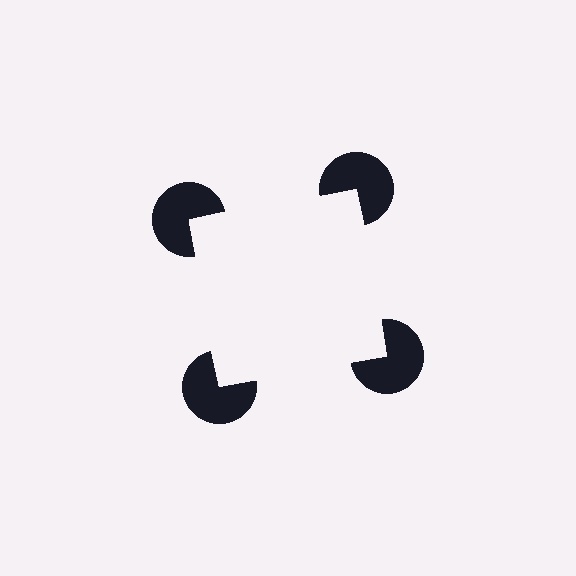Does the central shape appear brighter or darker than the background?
It typically appears slightly brighter than the background, even though no actual brightness change is drawn.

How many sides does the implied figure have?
4 sides.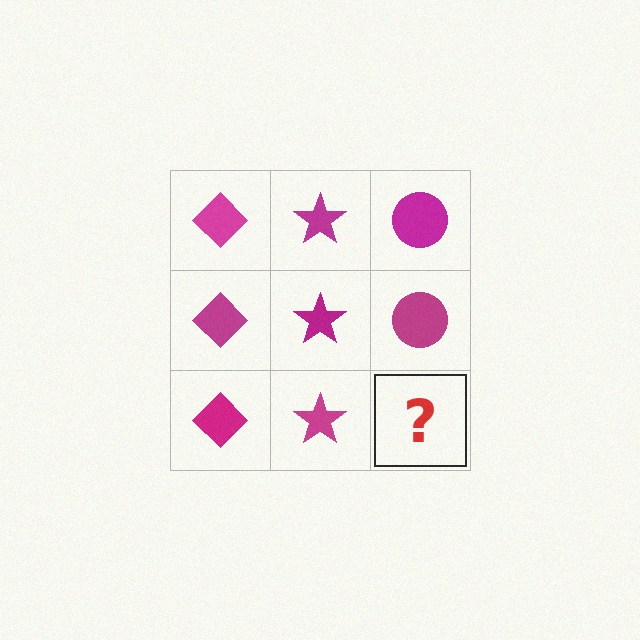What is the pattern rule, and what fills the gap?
The rule is that each column has a consistent shape. The gap should be filled with a magenta circle.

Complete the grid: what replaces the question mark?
The question mark should be replaced with a magenta circle.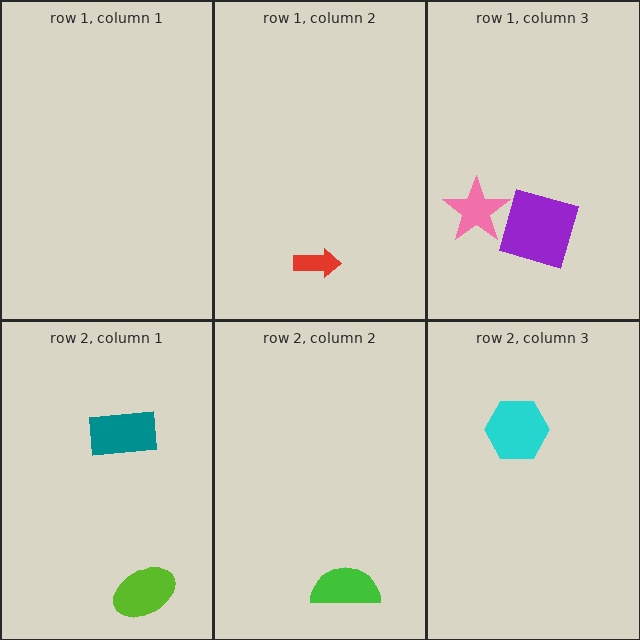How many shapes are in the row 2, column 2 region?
1.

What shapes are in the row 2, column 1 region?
The teal rectangle, the lime ellipse.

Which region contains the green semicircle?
The row 2, column 2 region.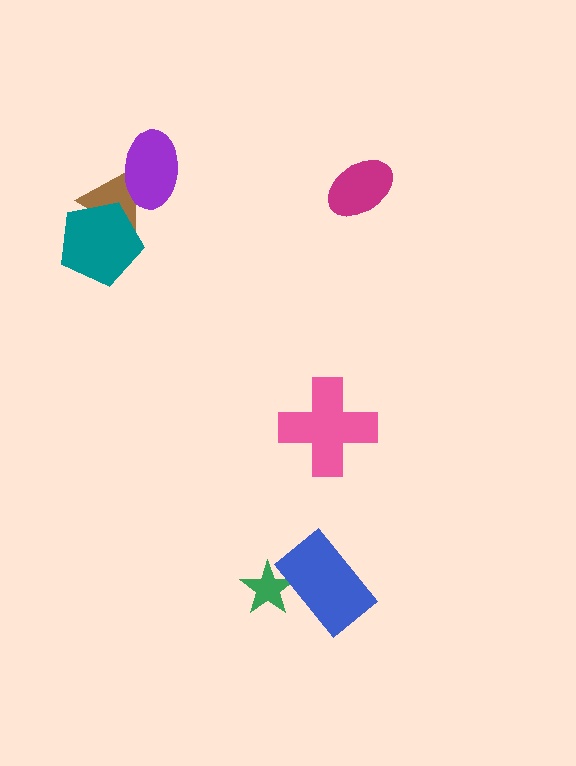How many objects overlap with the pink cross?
0 objects overlap with the pink cross.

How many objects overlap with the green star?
1 object overlaps with the green star.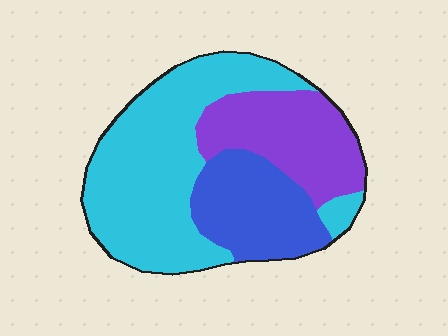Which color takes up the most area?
Cyan, at roughly 50%.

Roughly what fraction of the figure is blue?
Blue takes up about one quarter (1/4) of the figure.